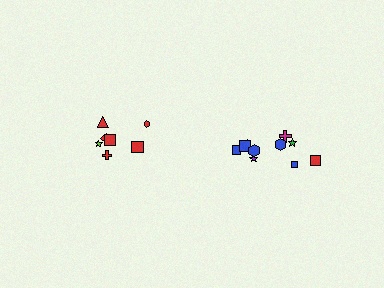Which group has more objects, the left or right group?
The right group.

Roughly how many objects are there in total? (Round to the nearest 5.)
Roughly 15 objects in total.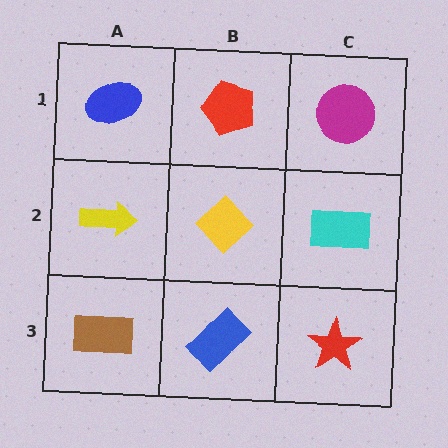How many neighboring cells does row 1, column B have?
3.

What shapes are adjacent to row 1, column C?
A cyan rectangle (row 2, column C), a red pentagon (row 1, column B).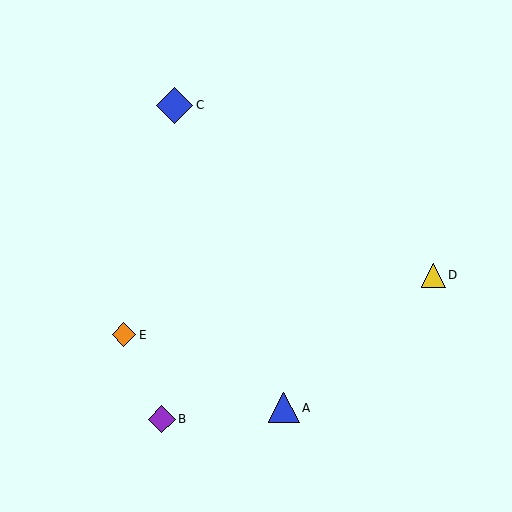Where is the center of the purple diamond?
The center of the purple diamond is at (162, 419).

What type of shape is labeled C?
Shape C is a blue diamond.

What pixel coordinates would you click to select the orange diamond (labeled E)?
Click at (124, 335) to select the orange diamond E.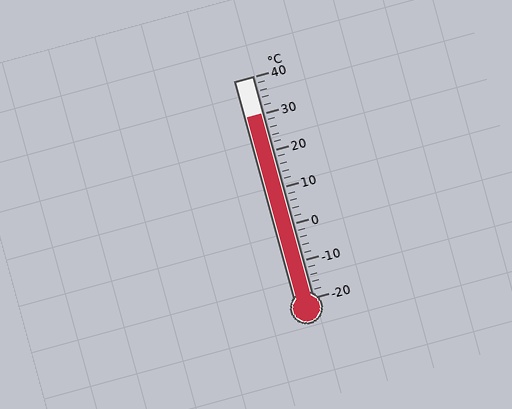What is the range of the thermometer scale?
The thermometer scale ranges from -20°C to 40°C.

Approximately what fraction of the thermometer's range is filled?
The thermometer is filled to approximately 85% of its range.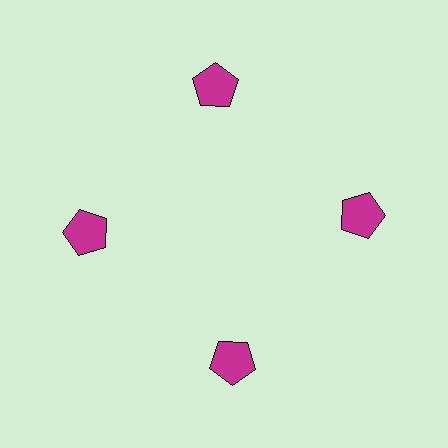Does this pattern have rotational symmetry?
Yes, this pattern has 4-fold rotational symmetry. It looks the same after rotating 90 degrees around the center.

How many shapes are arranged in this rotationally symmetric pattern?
There are 4 shapes, arranged in 4 groups of 1.